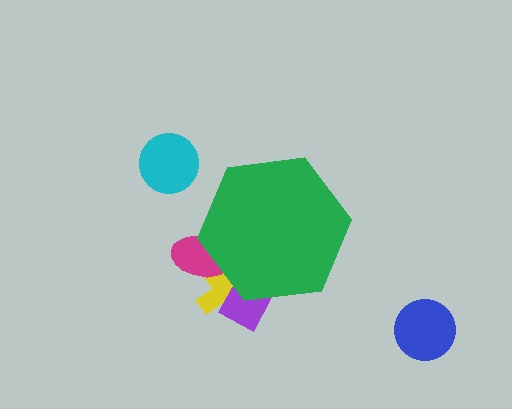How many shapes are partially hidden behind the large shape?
3 shapes are partially hidden.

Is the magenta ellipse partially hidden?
Yes, the magenta ellipse is partially hidden behind the green hexagon.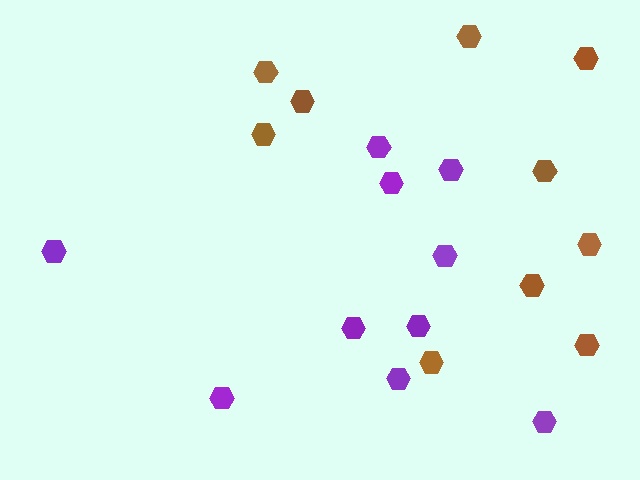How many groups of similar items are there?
There are 2 groups: one group of brown hexagons (10) and one group of purple hexagons (10).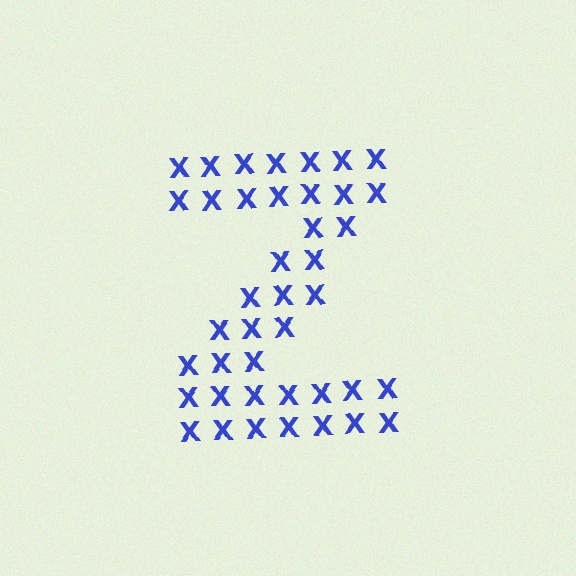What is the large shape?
The large shape is the letter Z.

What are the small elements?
The small elements are letter X's.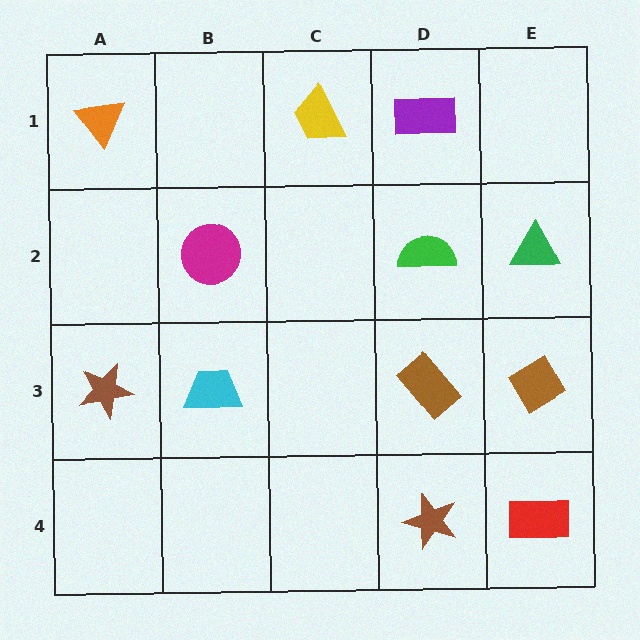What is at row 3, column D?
A brown rectangle.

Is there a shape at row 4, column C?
No, that cell is empty.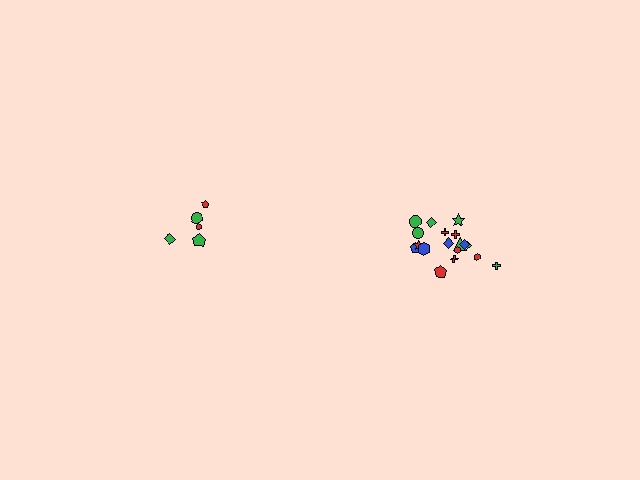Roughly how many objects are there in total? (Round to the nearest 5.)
Roughly 25 objects in total.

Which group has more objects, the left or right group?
The right group.